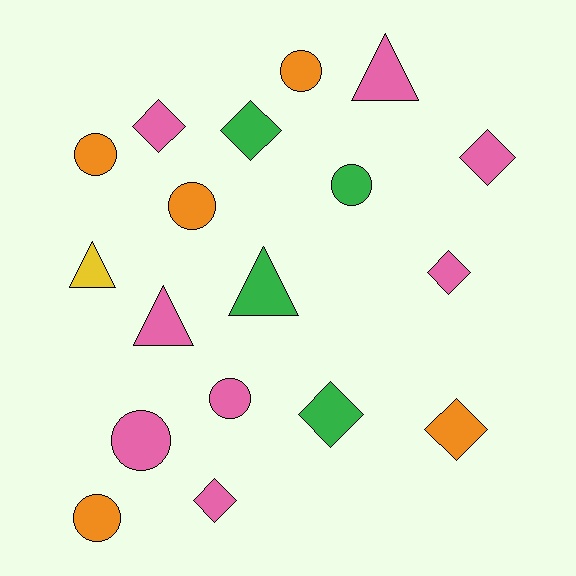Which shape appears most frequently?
Diamond, with 7 objects.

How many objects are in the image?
There are 18 objects.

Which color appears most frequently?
Pink, with 8 objects.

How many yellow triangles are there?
There is 1 yellow triangle.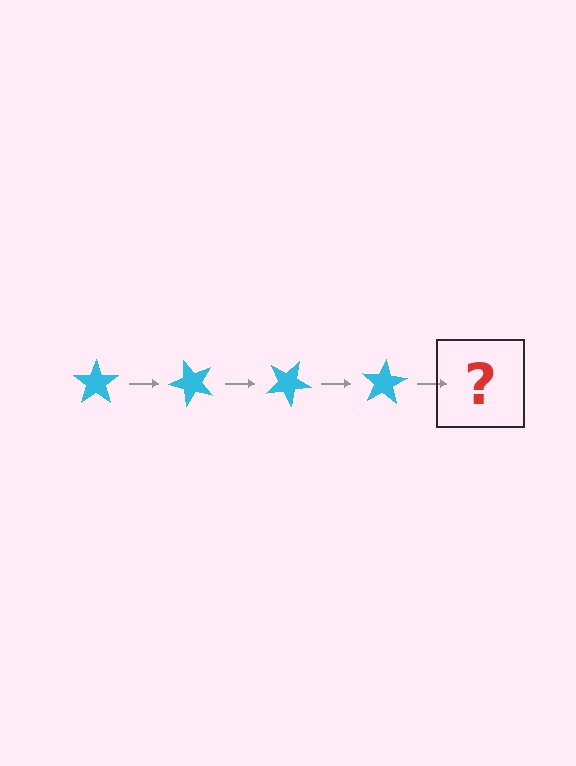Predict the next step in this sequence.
The next step is a cyan star rotated 200 degrees.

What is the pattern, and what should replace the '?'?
The pattern is that the star rotates 50 degrees each step. The '?' should be a cyan star rotated 200 degrees.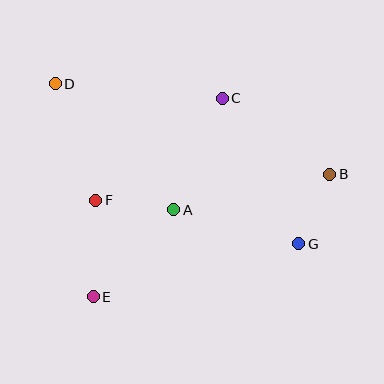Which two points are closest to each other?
Points B and G are closest to each other.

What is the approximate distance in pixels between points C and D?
The distance between C and D is approximately 168 pixels.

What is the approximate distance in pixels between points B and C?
The distance between B and C is approximately 132 pixels.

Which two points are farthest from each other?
Points D and G are farthest from each other.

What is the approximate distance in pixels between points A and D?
The distance between A and D is approximately 173 pixels.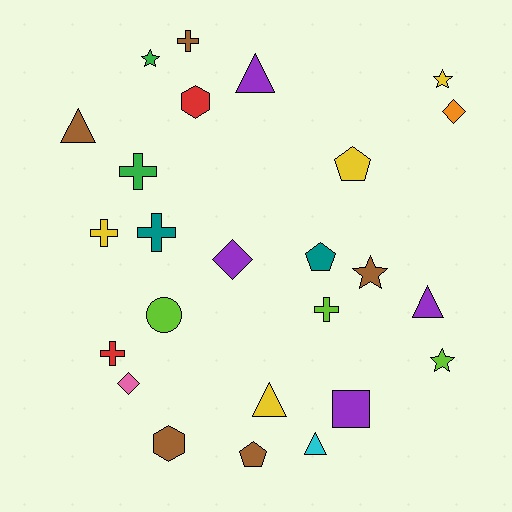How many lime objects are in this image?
There are 3 lime objects.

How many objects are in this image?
There are 25 objects.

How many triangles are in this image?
There are 5 triangles.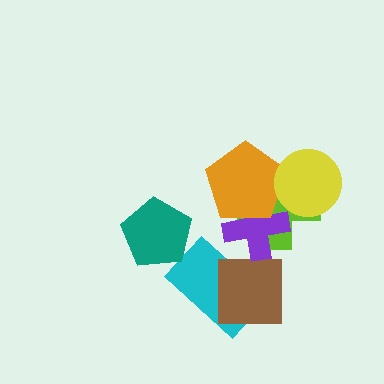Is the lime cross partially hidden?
Yes, it is partially covered by another shape.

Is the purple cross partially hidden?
Yes, it is partially covered by another shape.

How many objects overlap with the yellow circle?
2 objects overlap with the yellow circle.